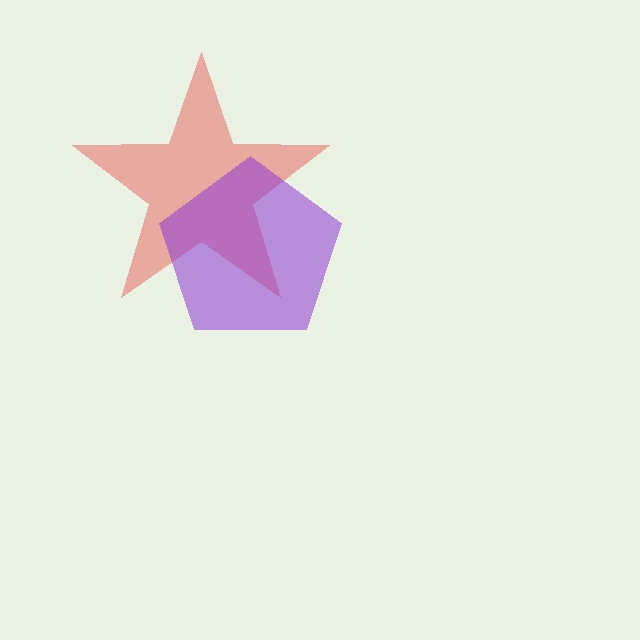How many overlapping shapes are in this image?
There are 2 overlapping shapes in the image.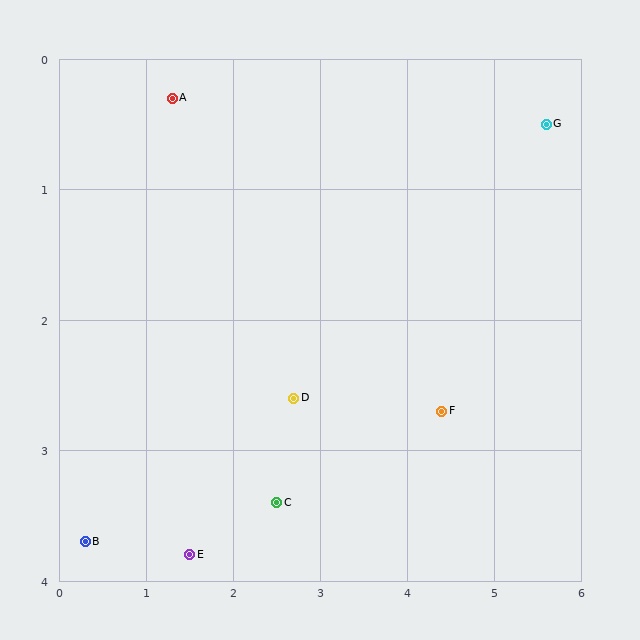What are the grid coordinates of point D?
Point D is at approximately (2.7, 2.6).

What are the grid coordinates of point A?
Point A is at approximately (1.3, 0.3).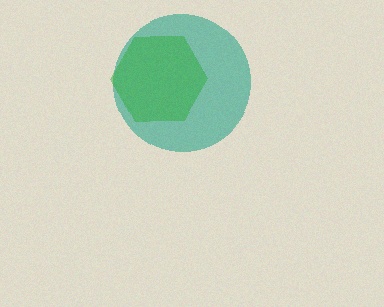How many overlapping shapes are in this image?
There are 2 overlapping shapes in the image.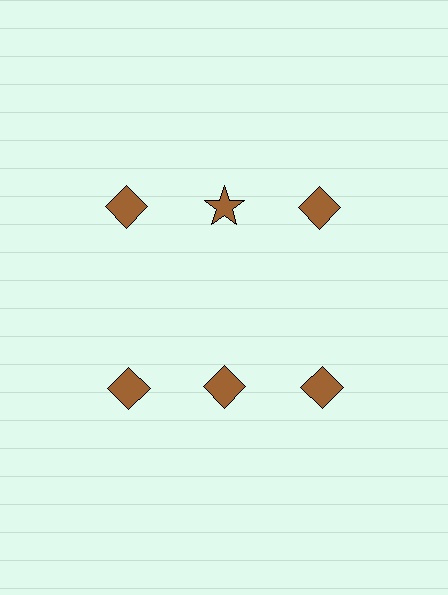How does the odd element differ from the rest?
It has a different shape: star instead of diamond.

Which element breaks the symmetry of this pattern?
The brown star in the top row, second from left column breaks the symmetry. All other shapes are brown diamonds.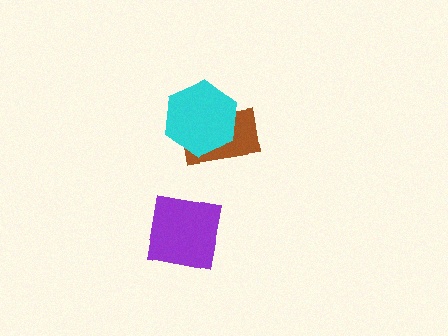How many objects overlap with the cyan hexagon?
1 object overlaps with the cyan hexagon.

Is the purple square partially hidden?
No, no other shape covers it.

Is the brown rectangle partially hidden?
Yes, it is partially covered by another shape.